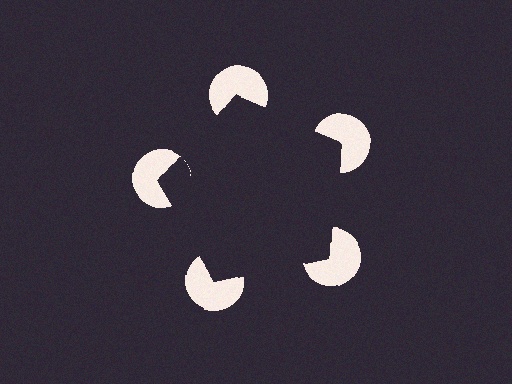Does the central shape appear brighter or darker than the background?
It typically appears slightly darker than the background, even though no actual brightness change is drawn.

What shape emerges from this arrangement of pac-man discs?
An illusory pentagon — its edges are inferred from the aligned wedge cuts in the pac-man discs, not physically drawn.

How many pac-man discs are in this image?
There are 5 — one at each vertex of the illusory pentagon.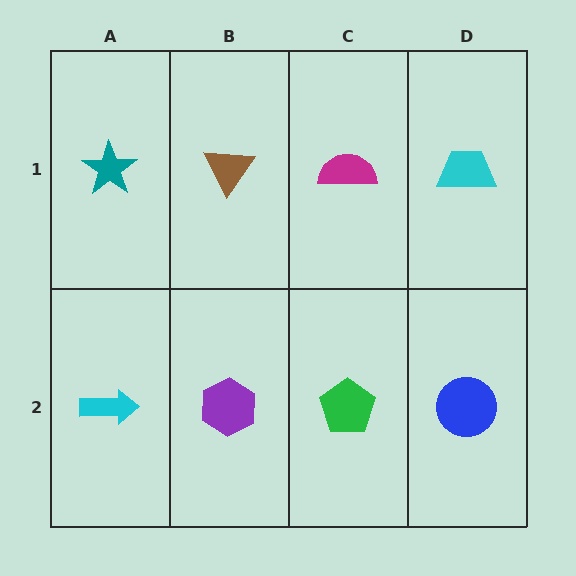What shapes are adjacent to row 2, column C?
A magenta semicircle (row 1, column C), a purple hexagon (row 2, column B), a blue circle (row 2, column D).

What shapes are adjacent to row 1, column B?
A purple hexagon (row 2, column B), a teal star (row 1, column A), a magenta semicircle (row 1, column C).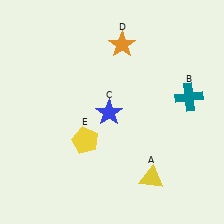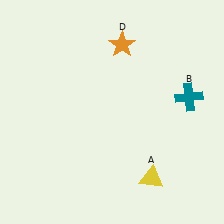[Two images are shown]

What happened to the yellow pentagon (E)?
The yellow pentagon (E) was removed in Image 2. It was in the bottom-left area of Image 1.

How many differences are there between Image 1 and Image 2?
There are 2 differences between the two images.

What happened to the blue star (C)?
The blue star (C) was removed in Image 2. It was in the bottom-left area of Image 1.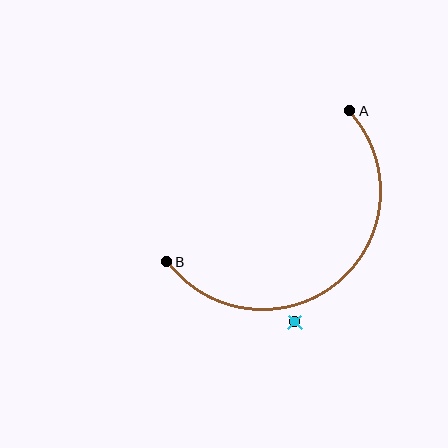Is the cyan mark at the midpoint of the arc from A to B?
No — the cyan mark does not lie on the arc at all. It sits slightly outside the curve.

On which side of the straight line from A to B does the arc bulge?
The arc bulges below and to the right of the straight line connecting A and B.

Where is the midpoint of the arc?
The arc midpoint is the point on the curve farthest from the straight line joining A and B. It sits below and to the right of that line.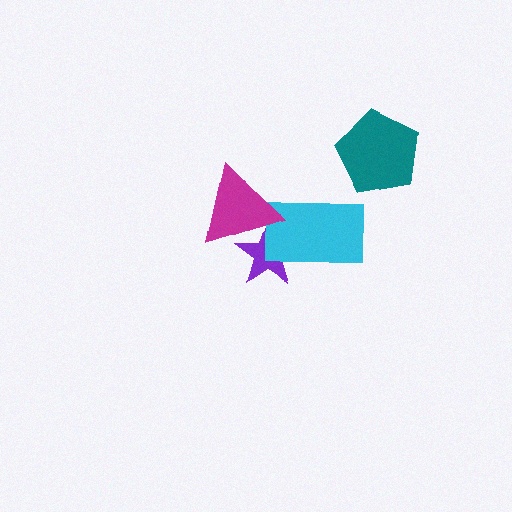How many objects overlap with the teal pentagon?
0 objects overlap with the teal pentagon.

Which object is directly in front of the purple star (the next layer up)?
The cyan rectangle is directly in front of the purple star.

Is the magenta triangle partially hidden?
No, no other shape covers it.